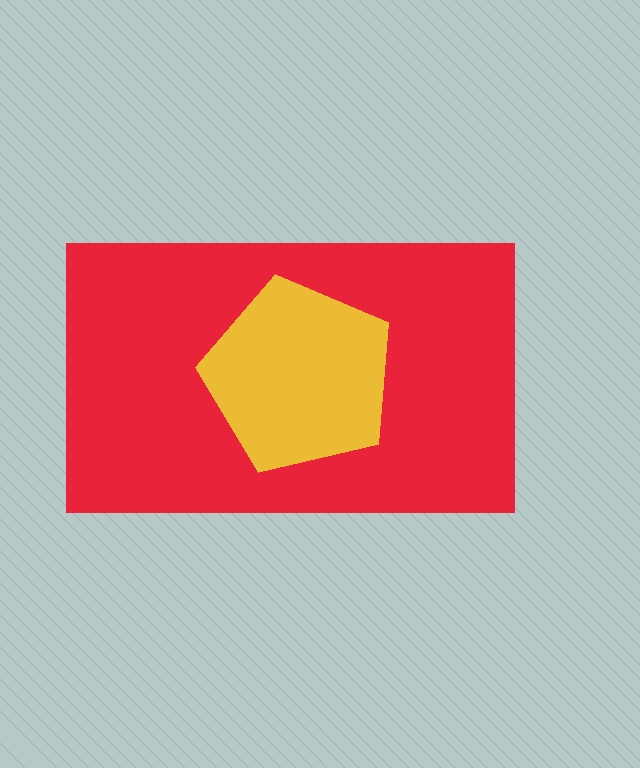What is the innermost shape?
The yellow pentagon.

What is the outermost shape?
The red rectangle.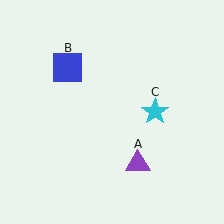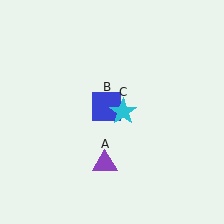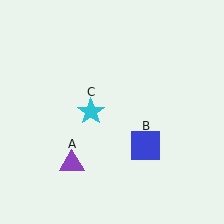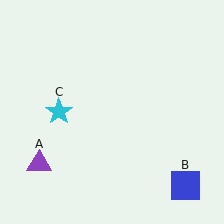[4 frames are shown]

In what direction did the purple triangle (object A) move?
The purple triangle (object A) moved left.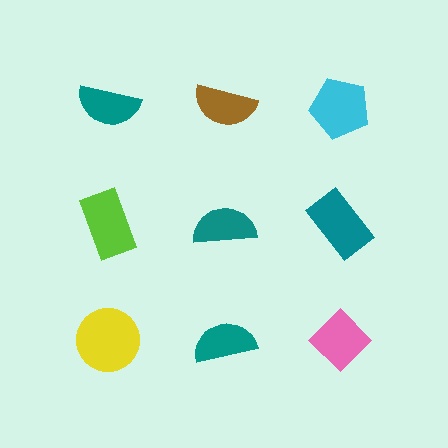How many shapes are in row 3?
3 shapes.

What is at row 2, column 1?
A lime rectangle.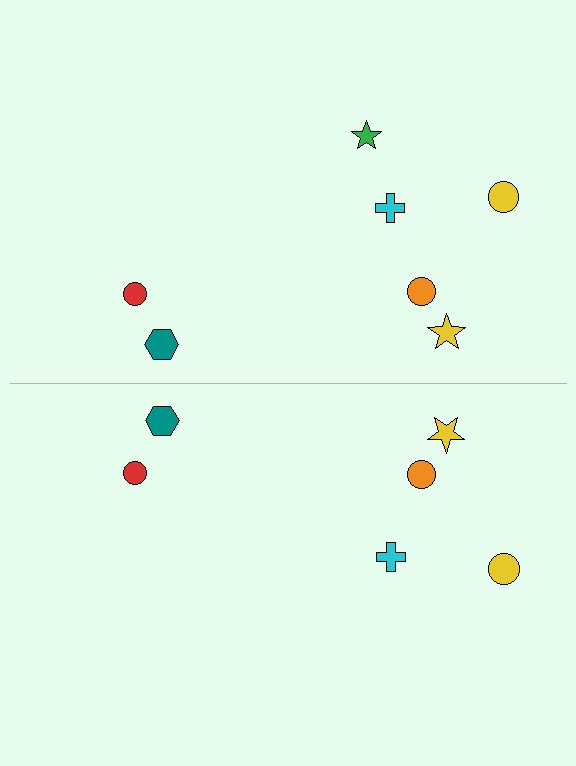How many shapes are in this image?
There are 13 shapes in this image.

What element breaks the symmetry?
A green star is missing from the bottom side.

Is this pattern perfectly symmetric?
No, the pattern is not perfectly symmetric. A green star is missing from the bottom side.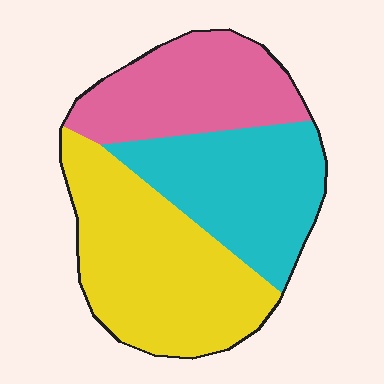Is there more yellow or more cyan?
Yellow.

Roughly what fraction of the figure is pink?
Pink takes up between a sixth and a third of the figure.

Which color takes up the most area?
Yellow, at roughly 40%.